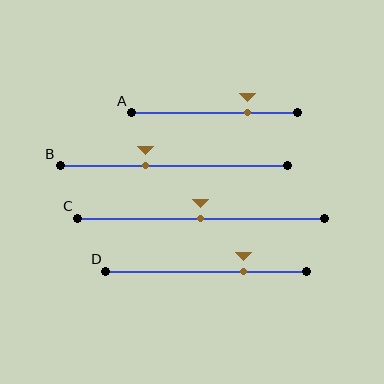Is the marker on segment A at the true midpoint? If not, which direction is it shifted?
No, the marker on segment A is shifted to the right by about 20% of the segment length.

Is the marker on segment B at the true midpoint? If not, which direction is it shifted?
No, the marker on segment B is shifted to the left by about 12% of the segment length.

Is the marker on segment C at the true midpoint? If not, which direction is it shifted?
Yes, the marker on segment C is at the true midpoint.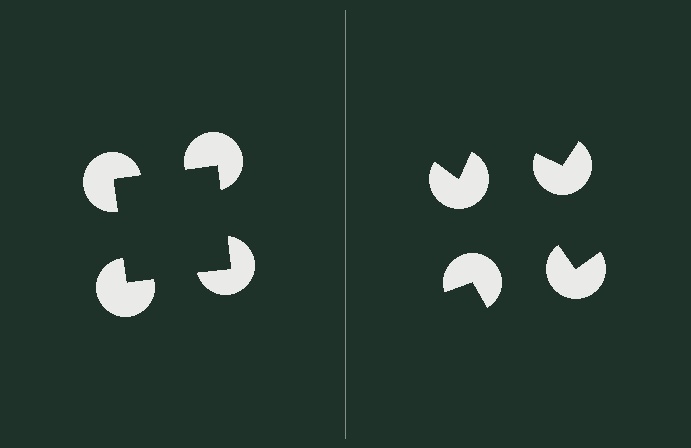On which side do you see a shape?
An illusory square appears on the left side. On the right side the wedge cuts are rotated, so no coherent shape forms.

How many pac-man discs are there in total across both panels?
8 — 4 on each side.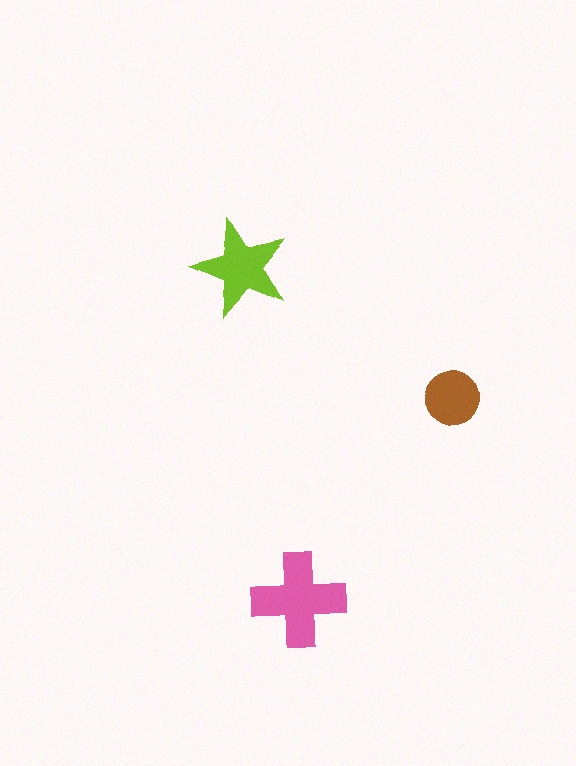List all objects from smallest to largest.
The brown circle, the lime star, the pink cross.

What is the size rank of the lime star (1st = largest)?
2nd.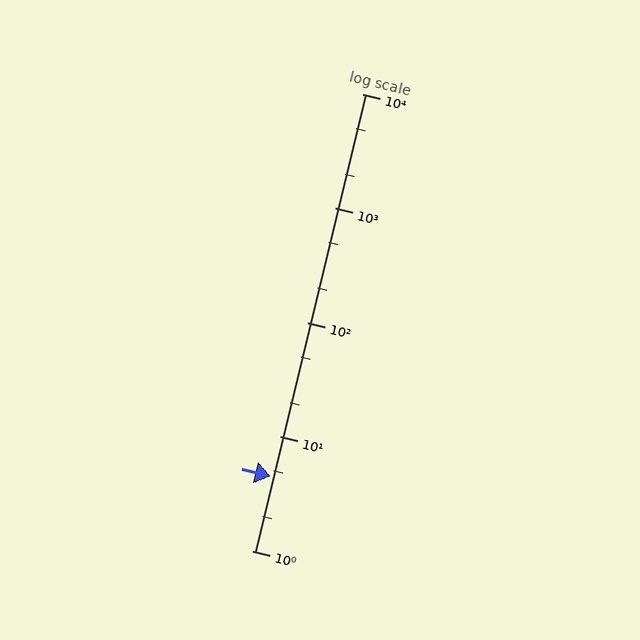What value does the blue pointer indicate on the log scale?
The pointer indicates approximately 4.5.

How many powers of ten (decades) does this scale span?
The scale spans 4 decades, from 1 to 10000.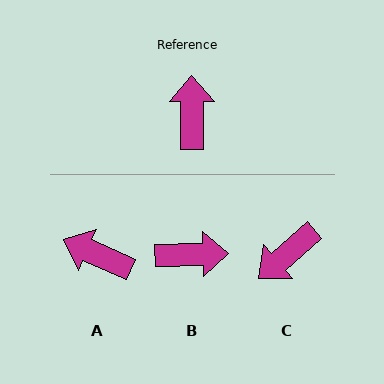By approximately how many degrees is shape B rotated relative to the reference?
Approximately 88 degrees clockwise.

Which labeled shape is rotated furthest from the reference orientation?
C, about 131 degrees away.